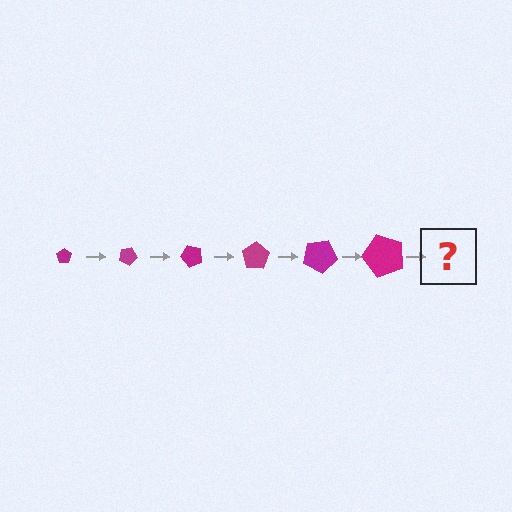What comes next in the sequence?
The next element should be a pentagon, larger than the previous one and rotated 150 degrees from the start.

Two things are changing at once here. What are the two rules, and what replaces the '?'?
The two rules are that the pentagon grows larger each step and it rotates 25 degrees each step. The '?' should be a pentagon, larger than the previous one and rotated 150 degrees from the start.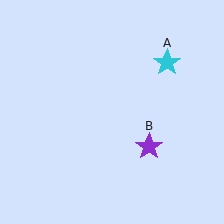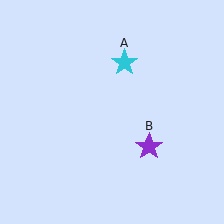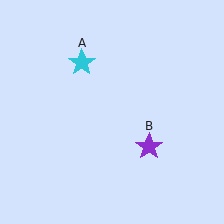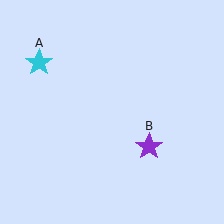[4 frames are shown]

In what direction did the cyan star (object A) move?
The cyan star (object A) moved left.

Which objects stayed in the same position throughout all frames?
Purple star (object B) remained stationary.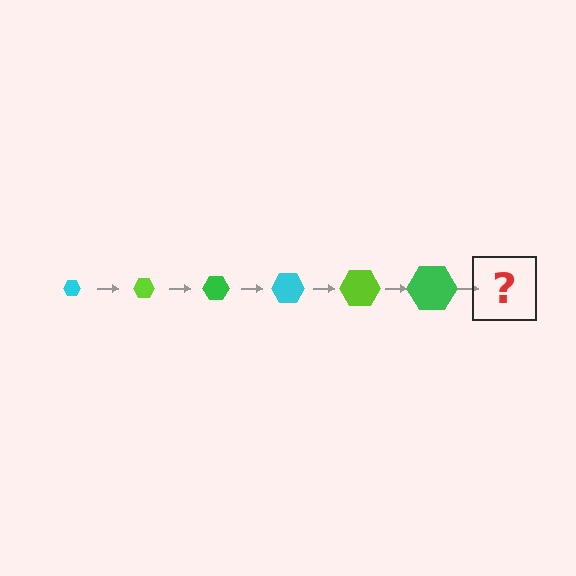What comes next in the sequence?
The next element should be a cyan hexagon, larger than the previous one.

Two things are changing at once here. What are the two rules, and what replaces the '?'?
The two rules are that the hexagon grows larger each step and the color cycles through cyan, lime, and green. The '?' should be a cyan hexagon, larger than the previous one.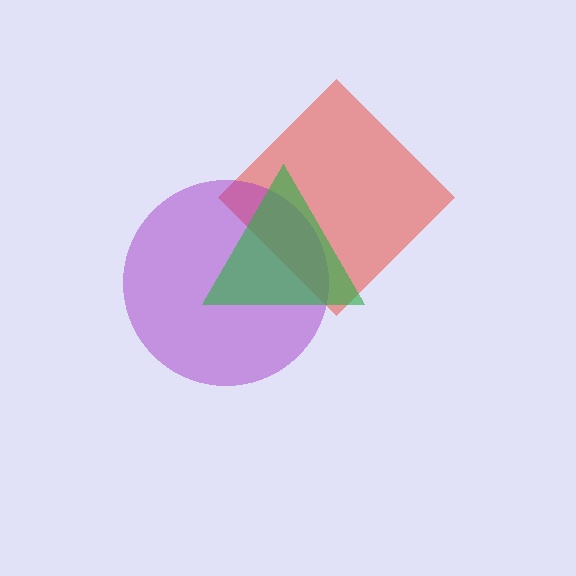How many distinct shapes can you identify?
There are 3 distinct shapes: a red diamond, a purple circle, a green triangle.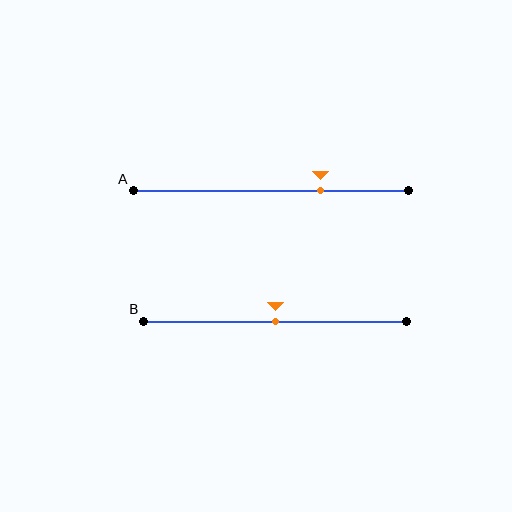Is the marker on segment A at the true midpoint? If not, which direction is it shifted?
No, the marker on segment A is shifted to the right by about 18% of the segment length.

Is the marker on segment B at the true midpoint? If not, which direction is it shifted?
Yes, the marker on segment B is at the true midpoint.